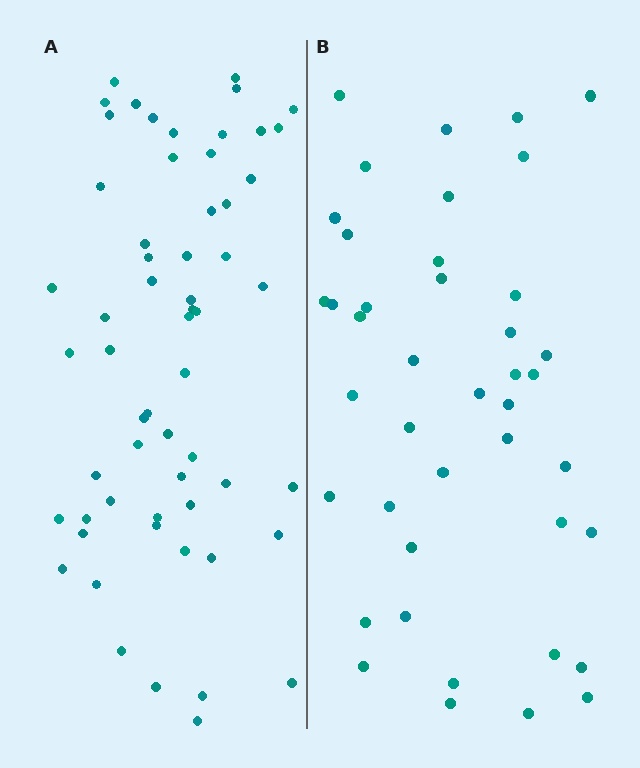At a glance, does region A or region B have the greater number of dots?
Region A (the left region) has more dots.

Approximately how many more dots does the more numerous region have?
Region A has approximately 15 more dots than region B.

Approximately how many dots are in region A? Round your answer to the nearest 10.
About 60 dots. (The exact count is 59, which rounds to 60.)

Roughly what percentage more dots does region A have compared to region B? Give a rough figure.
About 40% more.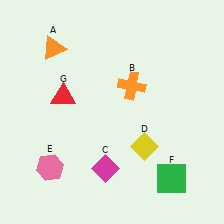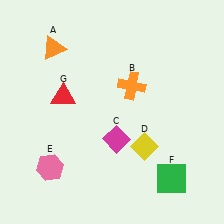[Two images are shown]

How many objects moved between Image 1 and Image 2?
1 object moved between the two images.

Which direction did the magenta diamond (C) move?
The magenta diamond (C) moved up.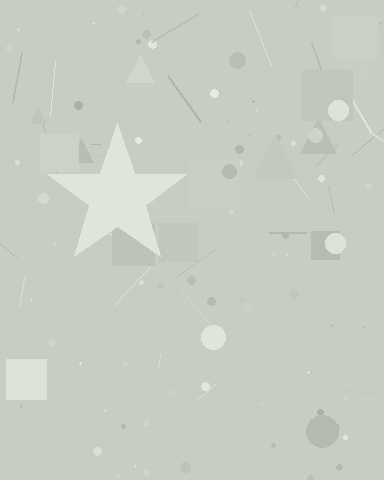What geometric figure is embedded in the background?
A star is embedded in the background.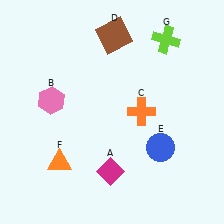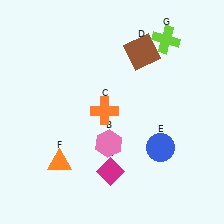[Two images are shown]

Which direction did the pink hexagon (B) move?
The pink hexagon (B) moved right.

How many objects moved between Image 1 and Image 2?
3 objects moved between the two images.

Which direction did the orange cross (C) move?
The orange cross (C) moved left.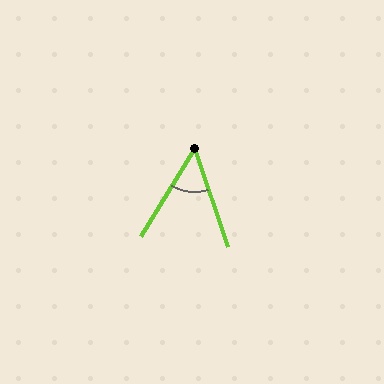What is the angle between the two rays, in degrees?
Approximately 50 degrees.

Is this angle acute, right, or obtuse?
It is acute.